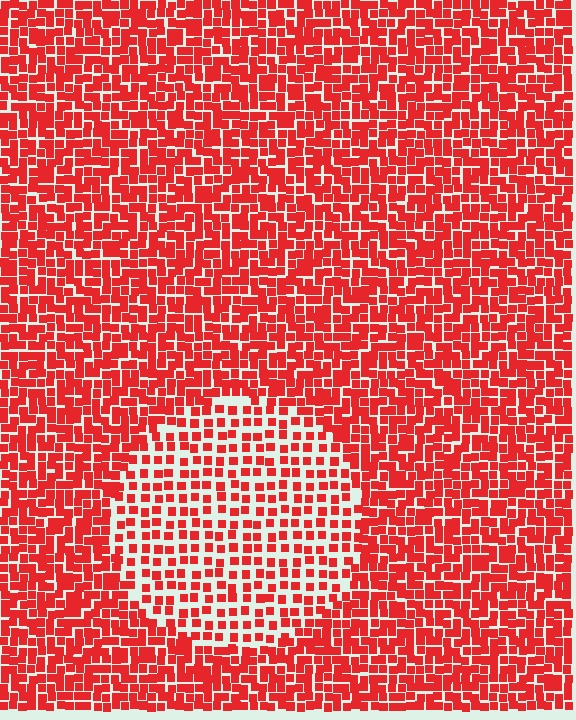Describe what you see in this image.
The image contains small red elements arranged at two different densities. A circle-shaped region is visible where the elements are less densely packed than the surrounding area.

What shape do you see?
I see a circle.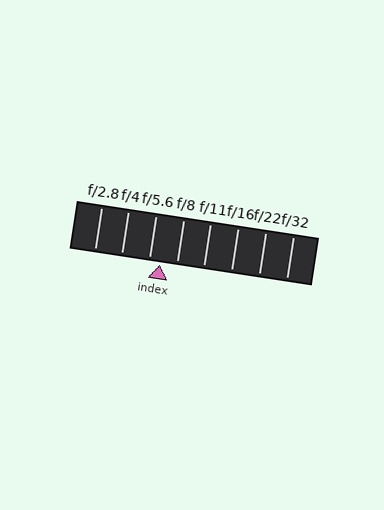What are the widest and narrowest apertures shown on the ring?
The widest aperture shown is f/2.8 and the narrowest is f/32.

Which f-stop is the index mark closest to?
The index mark is closest to f/5.6.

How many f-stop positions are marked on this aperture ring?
There are 8 f-stop positions marked.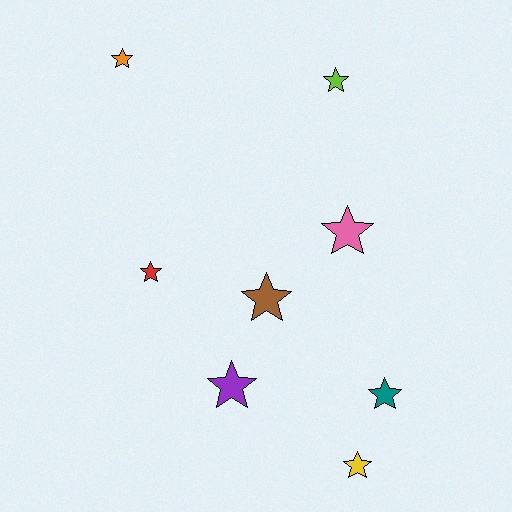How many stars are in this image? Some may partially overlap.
There are 8 stars.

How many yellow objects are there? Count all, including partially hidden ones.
There is 1 yellow object.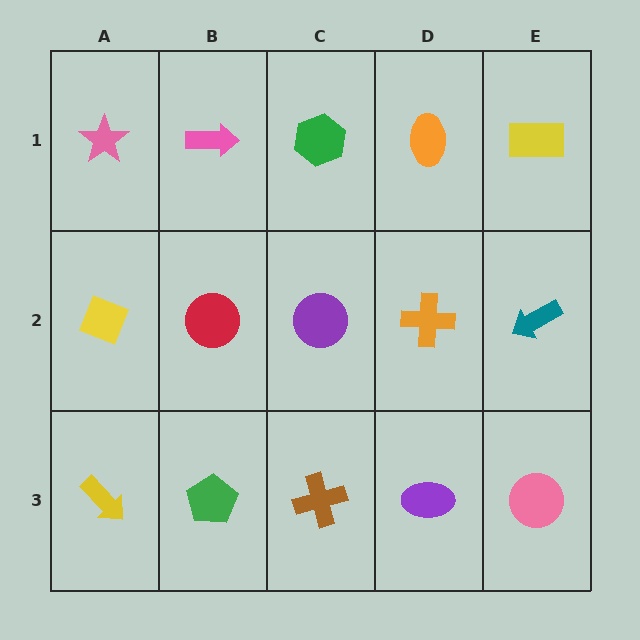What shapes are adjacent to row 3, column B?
A red circle (row 2, column B), a yellow arrow (row 3, column A), a brown cross (row 3, column C).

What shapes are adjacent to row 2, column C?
A green hexagon (row 1, column C), a brown cross (row 3, column C), a red circle (row 2, column B), an orange cross (row 2, column D).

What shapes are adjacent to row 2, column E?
A yellow rectangle (row 1, column E), a pink circle (row 3, column E), an orange cross (row 2, column D).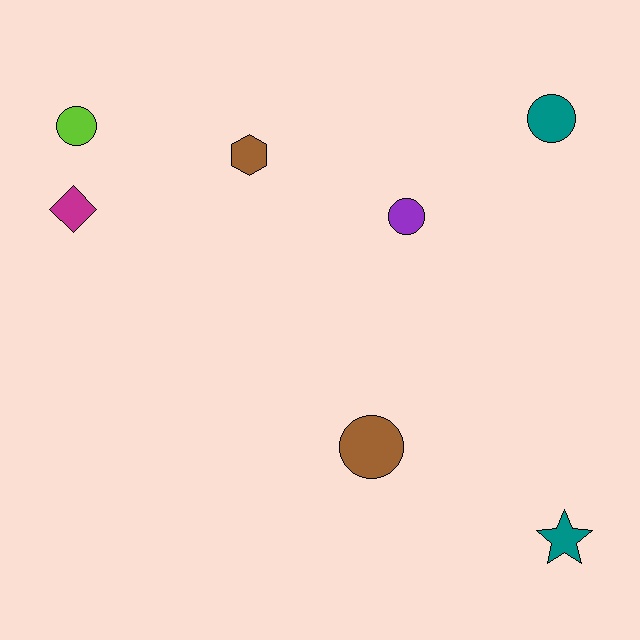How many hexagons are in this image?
There is 1 hexagon.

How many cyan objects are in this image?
There are no cyan objects.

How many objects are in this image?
There are 7 objects.